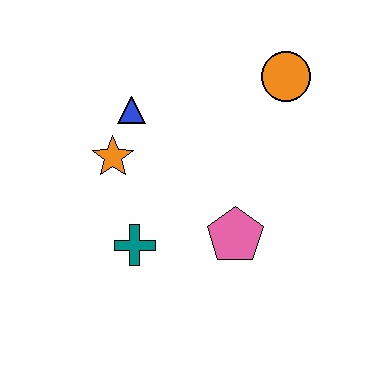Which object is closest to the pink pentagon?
The teal cross is closest to the pink pentagon.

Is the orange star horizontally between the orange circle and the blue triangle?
No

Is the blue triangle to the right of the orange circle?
No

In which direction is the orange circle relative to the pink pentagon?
The orange circle is above the pink pentagon.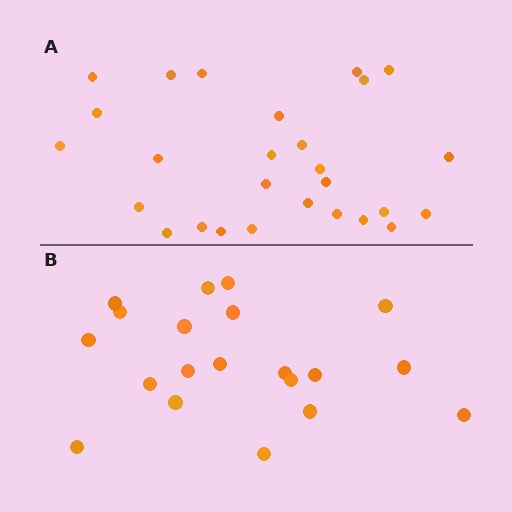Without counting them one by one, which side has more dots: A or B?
Region A (the top region) has more dots.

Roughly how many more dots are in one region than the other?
Region A has roughly 8 or so more dots than region B.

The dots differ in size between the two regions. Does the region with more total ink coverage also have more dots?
No. Region B has more total ink coverage because its dots are larger, but region A actually contains more individual dots. Total area can be misleading — the number of items is what matters here.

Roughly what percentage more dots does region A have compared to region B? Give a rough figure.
About 35% more.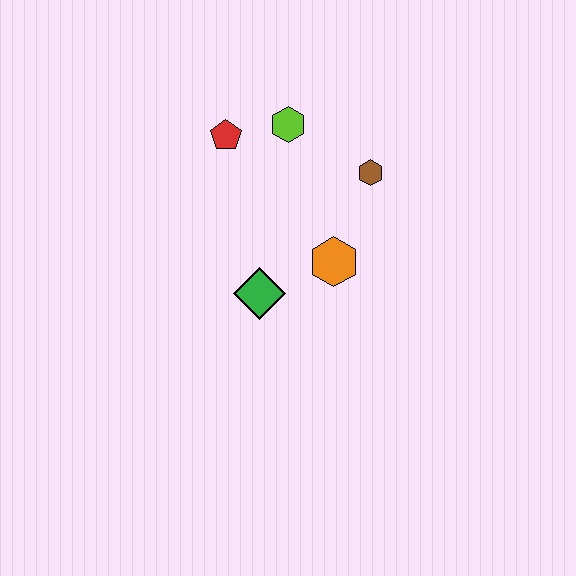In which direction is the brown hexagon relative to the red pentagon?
The brown hexagon is to the right of the red pentagon.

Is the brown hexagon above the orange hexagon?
Yes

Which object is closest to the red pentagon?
The lime hexagon is closest to the red pentagon.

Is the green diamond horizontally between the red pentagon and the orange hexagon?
Yes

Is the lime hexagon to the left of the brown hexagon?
Yes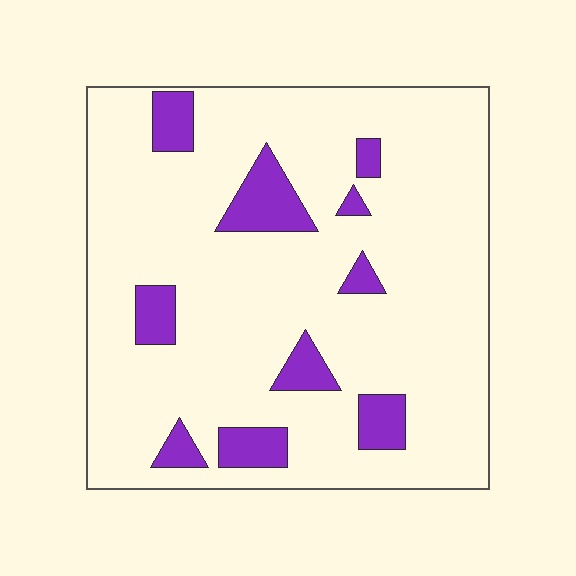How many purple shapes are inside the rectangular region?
10.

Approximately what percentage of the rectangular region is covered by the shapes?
Approximately 15%.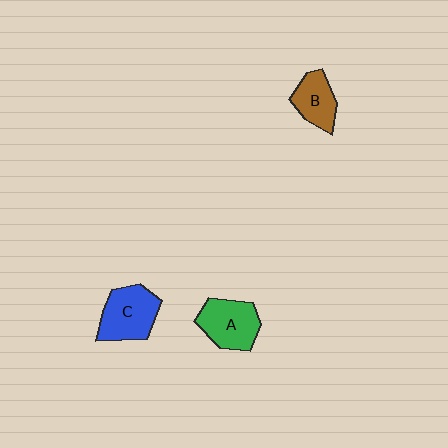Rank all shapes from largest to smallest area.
From largest to smallest: C (blue), A (green), B (brown).